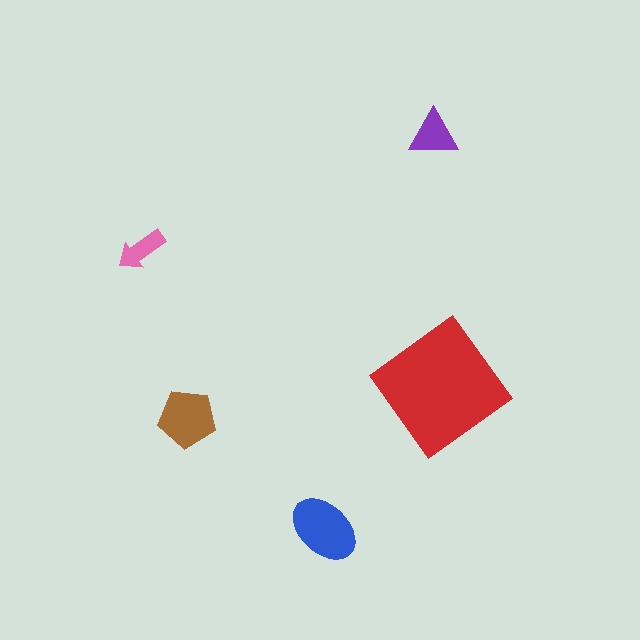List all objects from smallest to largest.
The pink arrow, the purple triangle, the brown pentagon, the blue ellipse, the red diamond.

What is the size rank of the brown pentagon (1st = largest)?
3rd.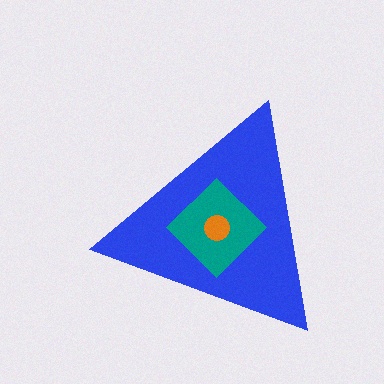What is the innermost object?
The orange circle.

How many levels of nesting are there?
3.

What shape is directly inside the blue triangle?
The teal diamond.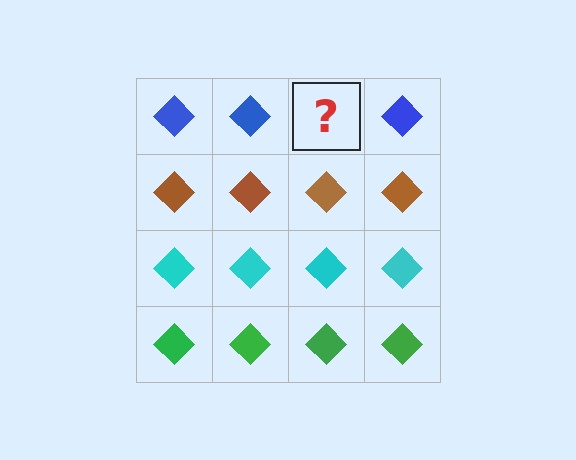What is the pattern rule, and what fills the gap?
The rule is that each row has a consistent color. The gap should be filled with a blue diamond.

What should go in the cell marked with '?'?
The missing cell should contain a blue diamond.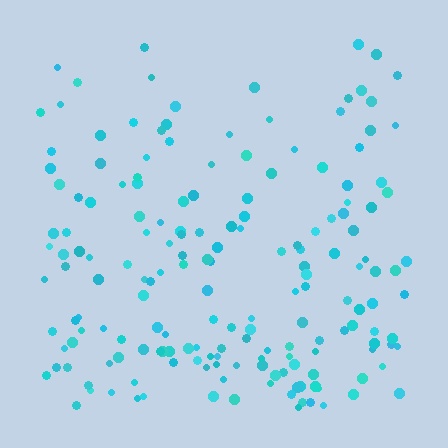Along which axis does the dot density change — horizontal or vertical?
Vertical.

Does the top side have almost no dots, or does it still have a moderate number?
Still a moderate number, just noticeably fewer than the bottom.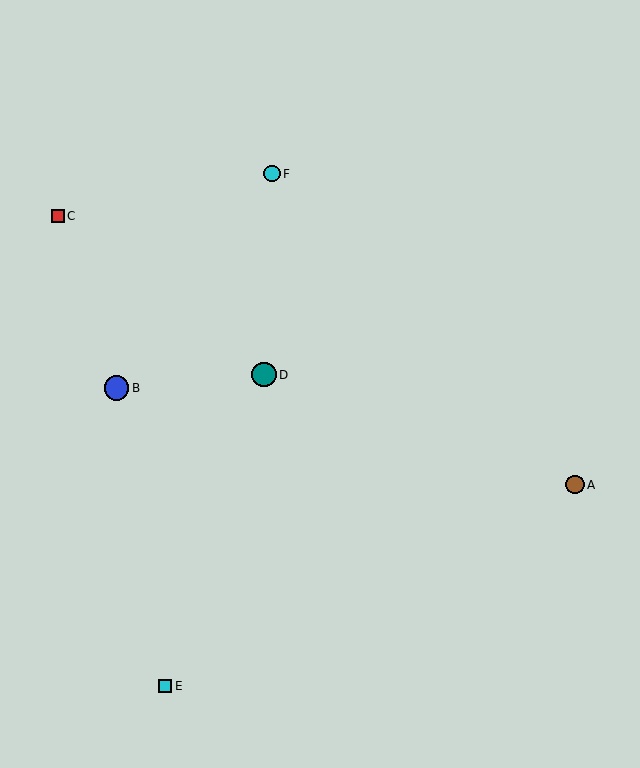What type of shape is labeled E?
Shape E is a cyan square.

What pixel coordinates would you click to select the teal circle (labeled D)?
Click at (264, 375) to select the teal circle D.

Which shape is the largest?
The blue circle (labeled B) is the largest.